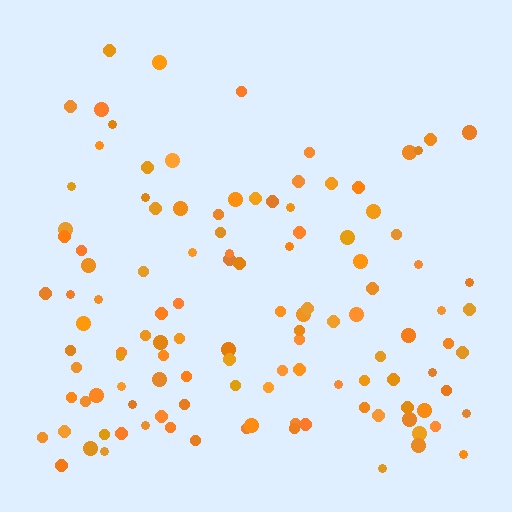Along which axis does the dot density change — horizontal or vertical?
Vertical.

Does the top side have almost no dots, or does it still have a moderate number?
Still a moderate number, just noticeably fewer than the bottom.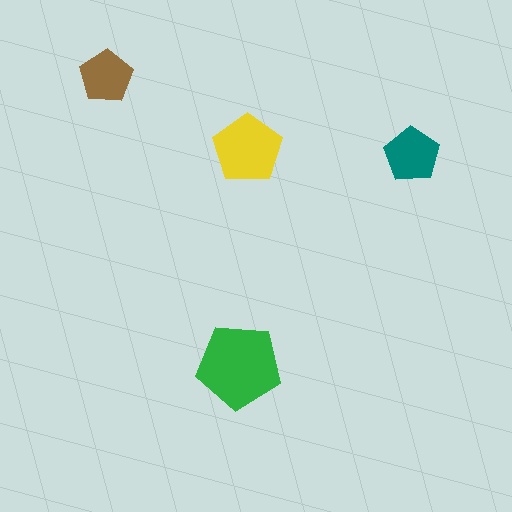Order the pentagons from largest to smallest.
the green one, the yellow one, the teal one, the brown one.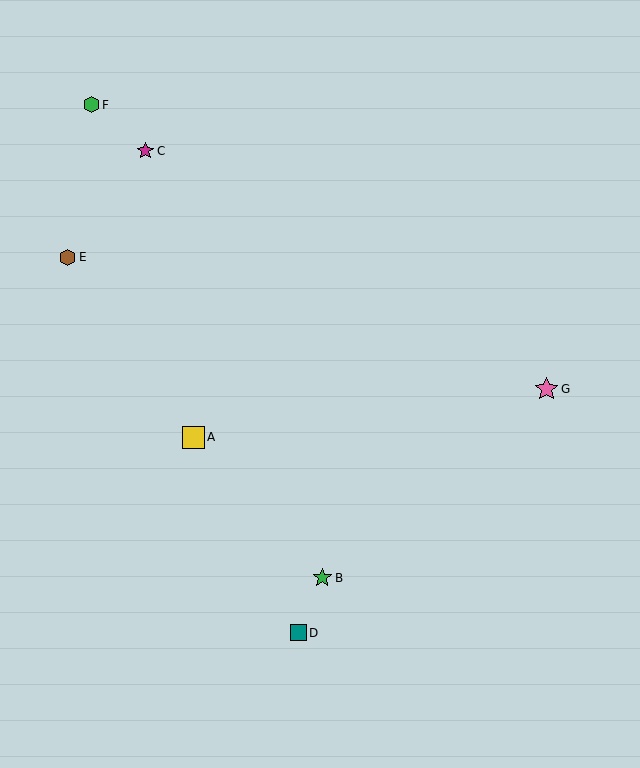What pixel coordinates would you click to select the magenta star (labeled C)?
Click at (145, 151) to select the magenta star C.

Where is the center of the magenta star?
The center of the magenta star is at (145, 151).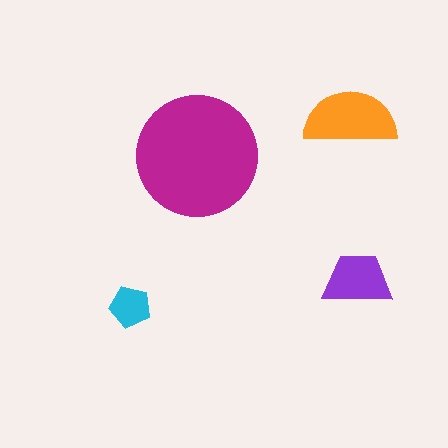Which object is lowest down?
The cyan pentagon is bottommost.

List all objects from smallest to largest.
The cyan pentagon, the purple trapezoid, the orange semicircle, the magenta circle.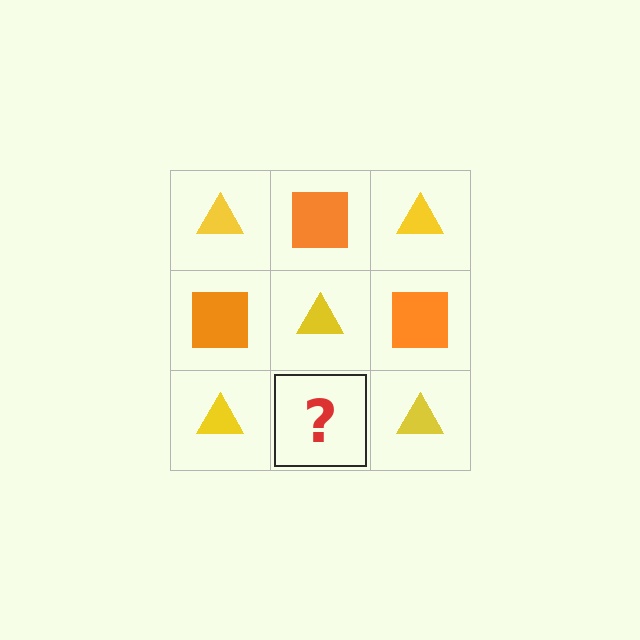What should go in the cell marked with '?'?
The missing cell should contain an orange square.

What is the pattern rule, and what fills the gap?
The rule is that it alternates yellow triangle and orange square in a checkerboard pattern. The gap should be filled with an orange square.